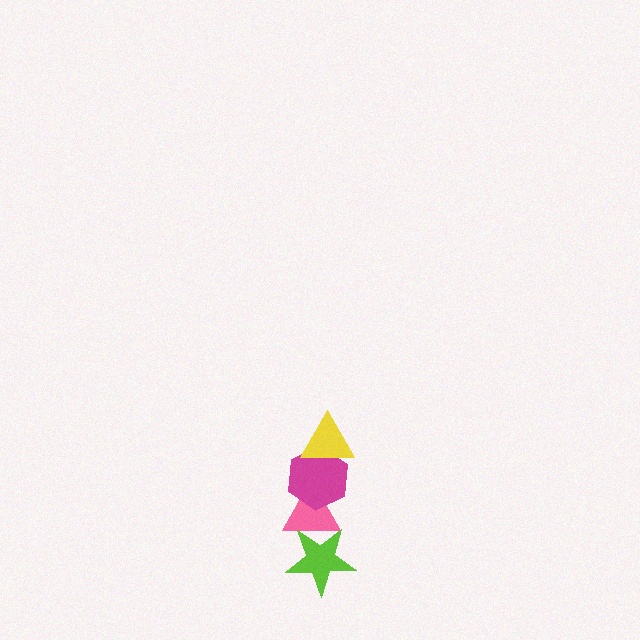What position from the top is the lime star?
The lime star is 4th from the top.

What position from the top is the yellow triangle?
The yellow triangle is 1st from the top.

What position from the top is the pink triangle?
The pink triangle is 3rd from the top.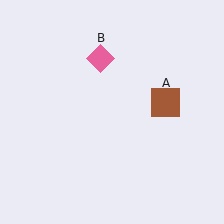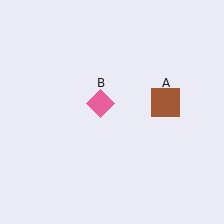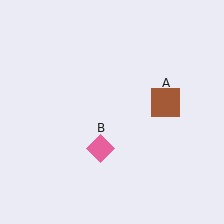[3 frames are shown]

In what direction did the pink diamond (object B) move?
The pink diamond (object B) moved down.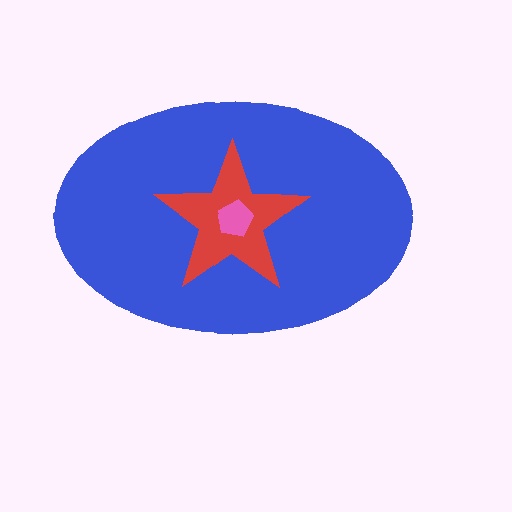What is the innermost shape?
The pink pentagon.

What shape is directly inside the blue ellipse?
The red star.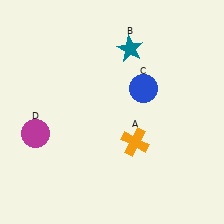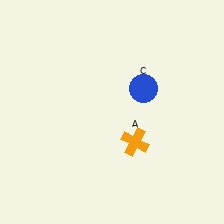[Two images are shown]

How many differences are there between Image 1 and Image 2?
There are 2 differences between the two images.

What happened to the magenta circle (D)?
The magenta circle (D) was removed in Image 2. It was in the bottom-left area of Image 1.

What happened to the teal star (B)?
The teal star (B) was removed in Image 2. It was in the top-right area of Image 1.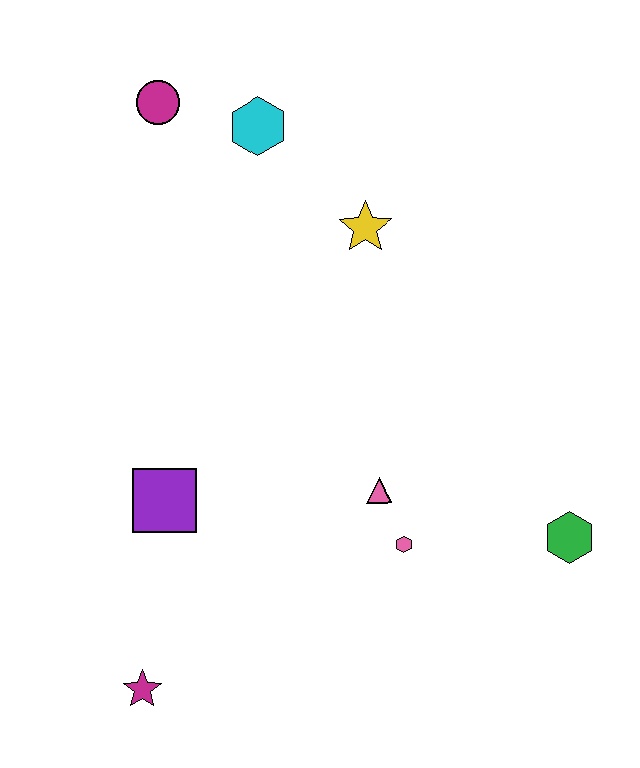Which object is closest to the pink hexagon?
The pink triangle is closest to the pink hexagon.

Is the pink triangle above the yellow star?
No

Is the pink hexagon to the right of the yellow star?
Yes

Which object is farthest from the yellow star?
The magenta star is farthest from the yellow star.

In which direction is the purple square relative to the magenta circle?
The purple square is below the magenta circle.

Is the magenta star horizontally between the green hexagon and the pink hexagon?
No